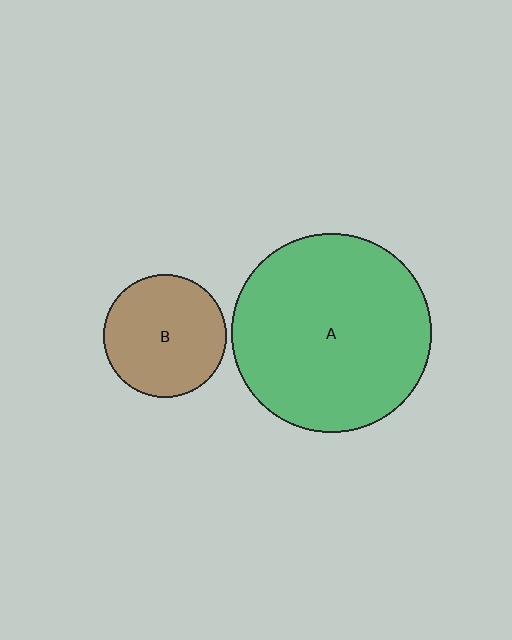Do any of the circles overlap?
No, none of the circles overlap.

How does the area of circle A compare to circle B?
Approximately 2.6 times.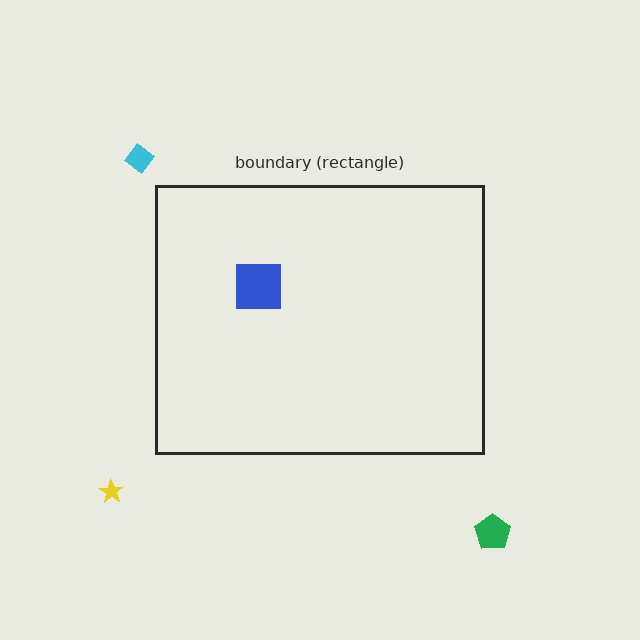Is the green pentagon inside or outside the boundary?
Outside.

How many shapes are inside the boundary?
1 inside, 3 outside.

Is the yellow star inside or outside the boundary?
Outside.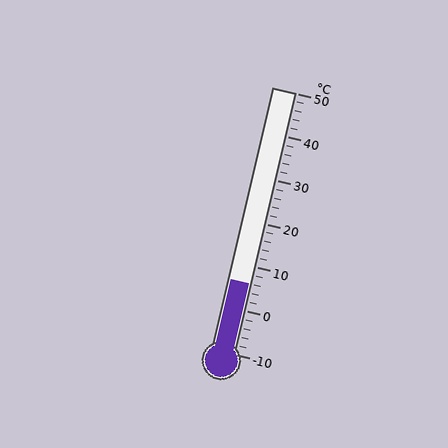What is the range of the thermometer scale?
The thermometer scale ranges from -10°C to 50°C.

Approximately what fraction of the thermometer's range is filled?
The thermometer is filled to approximately 25% of its range.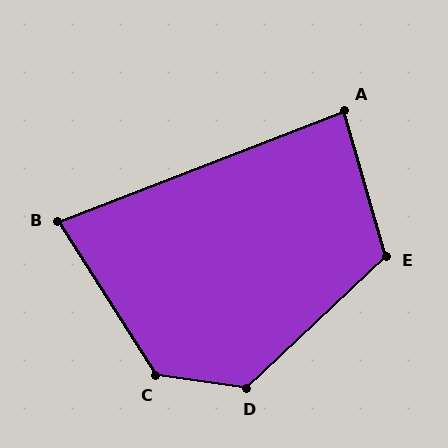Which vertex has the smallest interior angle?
B, at approximately 79 degrees.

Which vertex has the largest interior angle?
C, at approximately 131 degrees.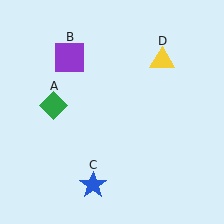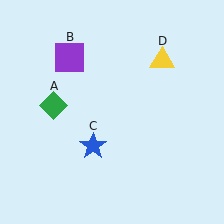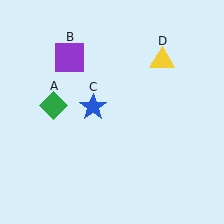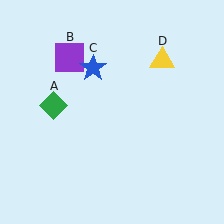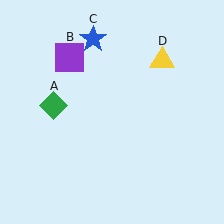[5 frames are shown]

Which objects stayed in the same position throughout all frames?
Green diamond (object A) and purple square (object B) and yellow triangle (object D) remained stationary.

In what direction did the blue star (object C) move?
The blue star (object C) moved up.